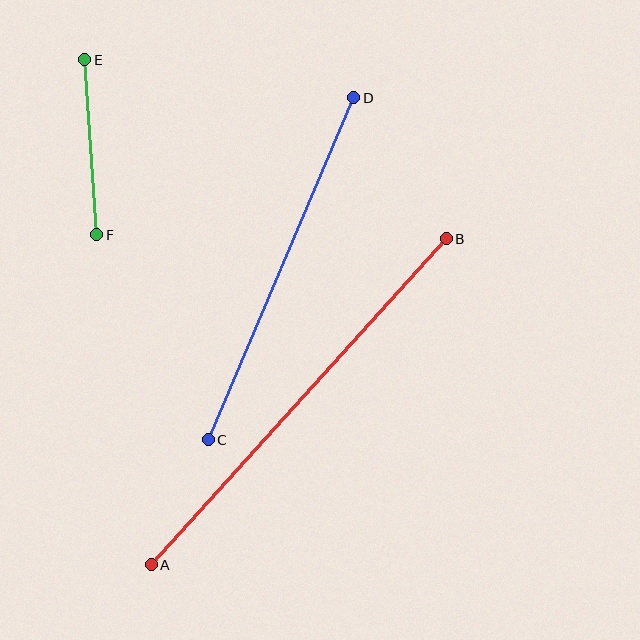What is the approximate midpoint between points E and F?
The midpoint is at approximately (91, 147) pixels.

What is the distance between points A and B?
The distance is approximately 440 pixels.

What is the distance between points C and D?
The distance is approximately 372 pixels.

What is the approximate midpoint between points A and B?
The midpoint is at approximately (299, 402) pixels.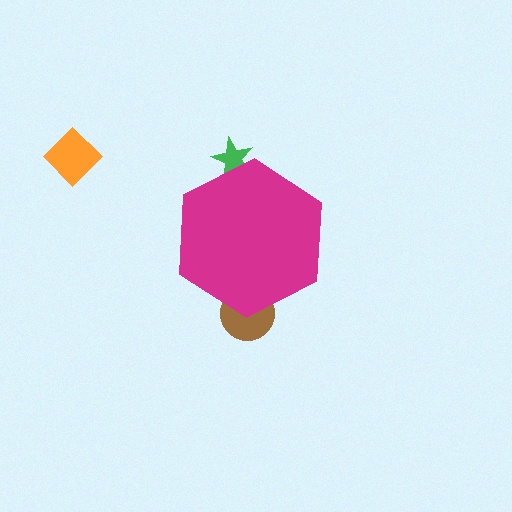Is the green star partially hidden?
Yes, the green star is partially hidden behind the magenta hexagon.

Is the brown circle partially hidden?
Yes, the brown circle is partially hidden behind the magenta hexagon.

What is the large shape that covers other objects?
A magenta hexagon.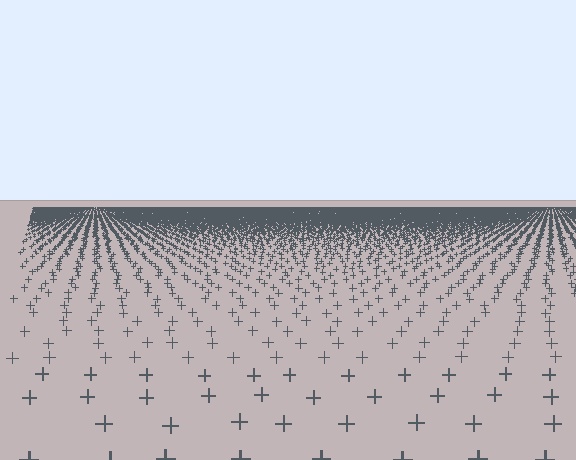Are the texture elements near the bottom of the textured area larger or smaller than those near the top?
Larger. Near the bottom, elements are closer to the viewer and appear at a bigger on-screen size.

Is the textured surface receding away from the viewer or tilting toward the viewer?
The surface is receding away from the viewer. Texture elements get smaller and denser toward the top.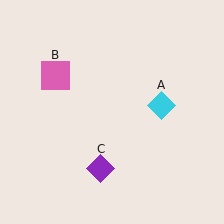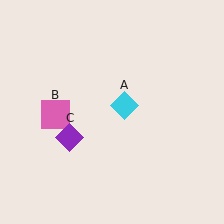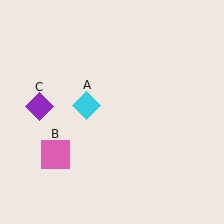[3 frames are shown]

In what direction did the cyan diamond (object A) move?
The cyan diamond (object A) moved left.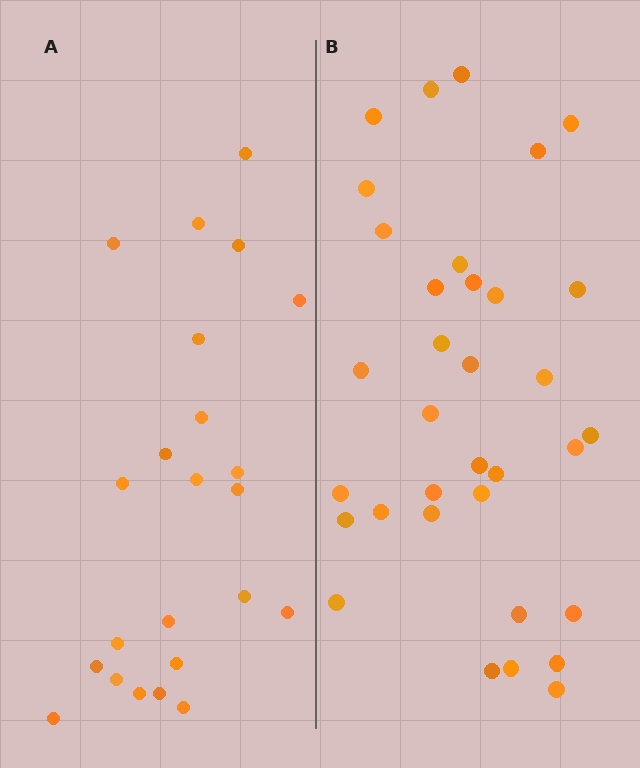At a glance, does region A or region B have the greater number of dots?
Region B (the right region) has more dots.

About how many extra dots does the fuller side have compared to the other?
Region B has roughly 12 or so more dots than region A.